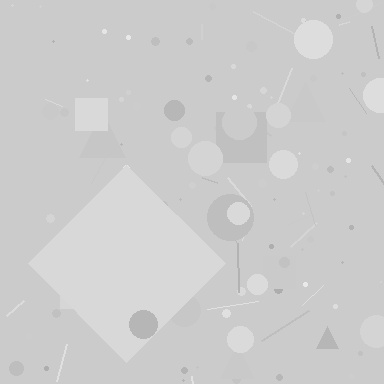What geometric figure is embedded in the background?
A diamond is embedded in the background.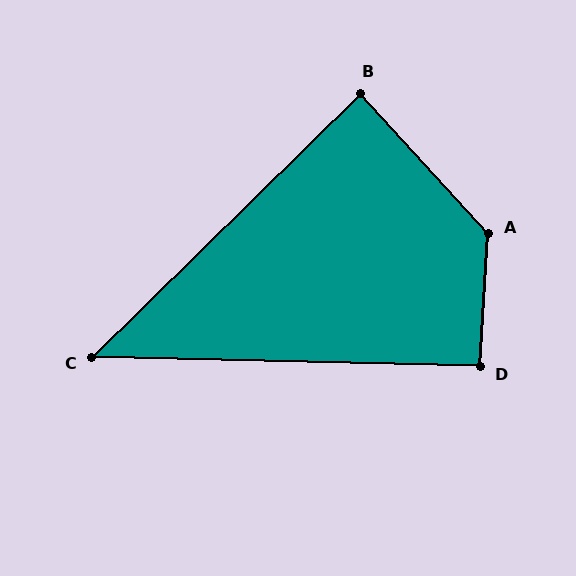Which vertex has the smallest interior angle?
C, at approximately 46 degrees.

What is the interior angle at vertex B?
Approximately 88 degrees (approximately right).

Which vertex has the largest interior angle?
A, at approximately 134 degrees.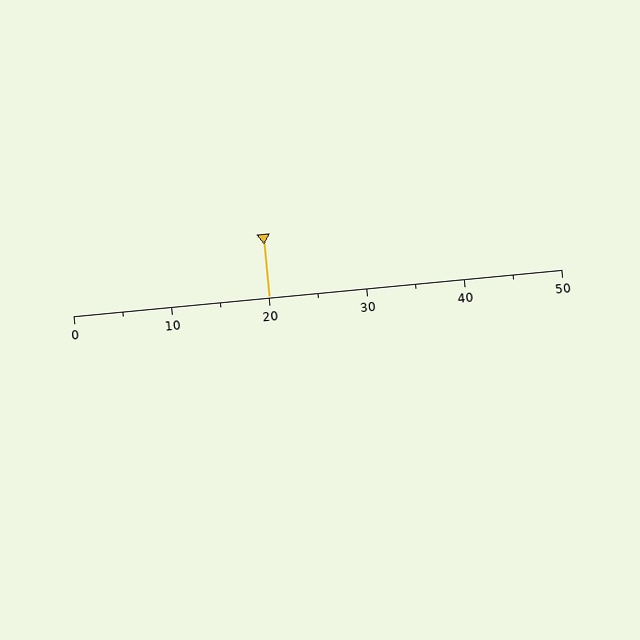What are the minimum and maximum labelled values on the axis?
The axis runs from 0 to 50.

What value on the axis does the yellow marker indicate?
The marker indicates approximately 20.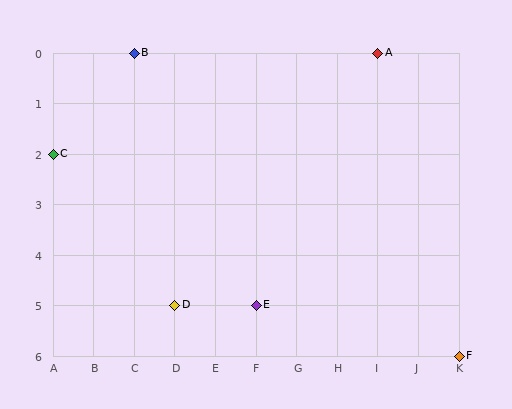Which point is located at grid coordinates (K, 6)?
Point F is at (K, 6).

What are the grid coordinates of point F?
Point F is at grid coordinates (K, 6).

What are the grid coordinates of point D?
Point D is at grid coordinates (D, 5).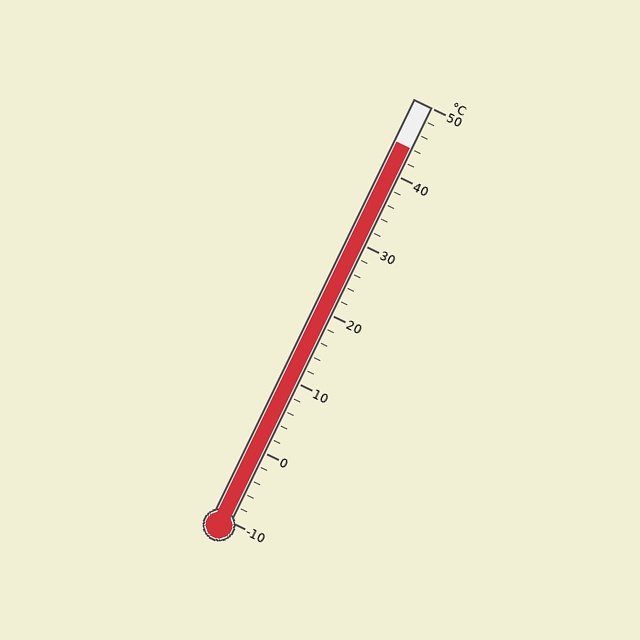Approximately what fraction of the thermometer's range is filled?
The thermometer is filled to approximately 90% of its range.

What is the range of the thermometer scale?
The thermometer scale ranges from -10°C to 50°C.